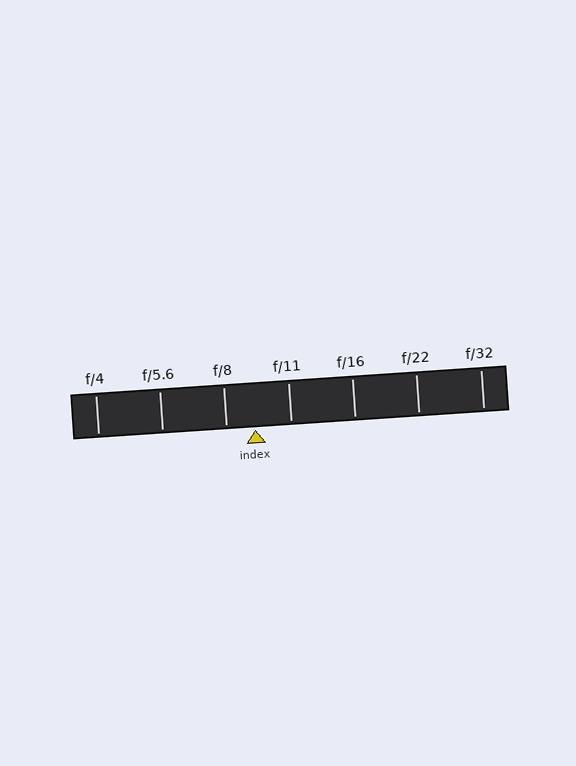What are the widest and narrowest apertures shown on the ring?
The widest aperture shown is f/4 and the narrowest is f/32.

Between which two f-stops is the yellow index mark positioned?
The index mark is between f/8 and f/11.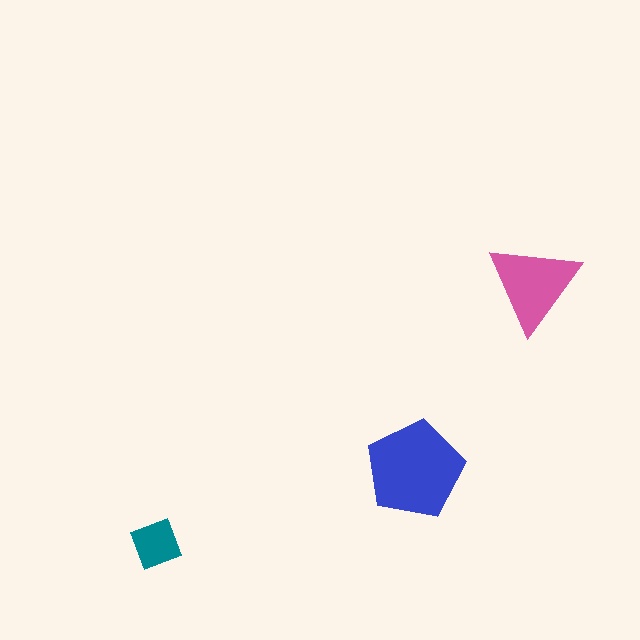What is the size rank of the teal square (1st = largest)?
3rd.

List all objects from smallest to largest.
The teal square, the pink triangle, the blue pentagon.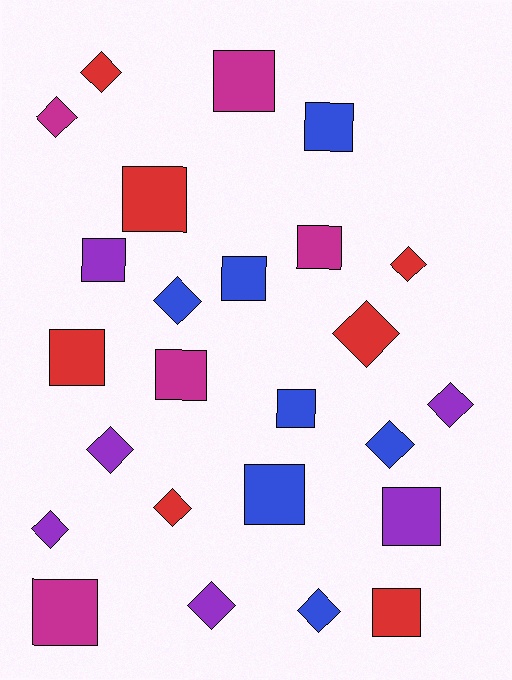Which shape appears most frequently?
Square, with 13 objects.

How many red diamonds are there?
There are 4 red diamonds.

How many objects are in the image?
There are 25 objects.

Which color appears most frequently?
Red, with 7 objects.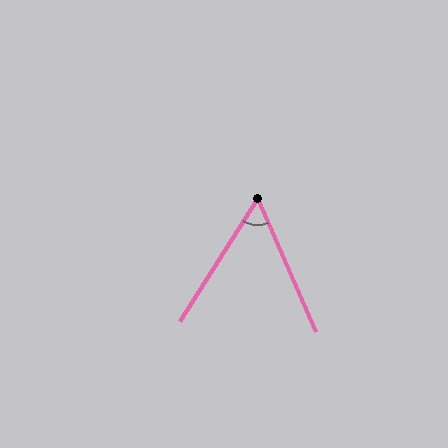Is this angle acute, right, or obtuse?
It is acute.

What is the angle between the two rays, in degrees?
Approximately 56 degrees.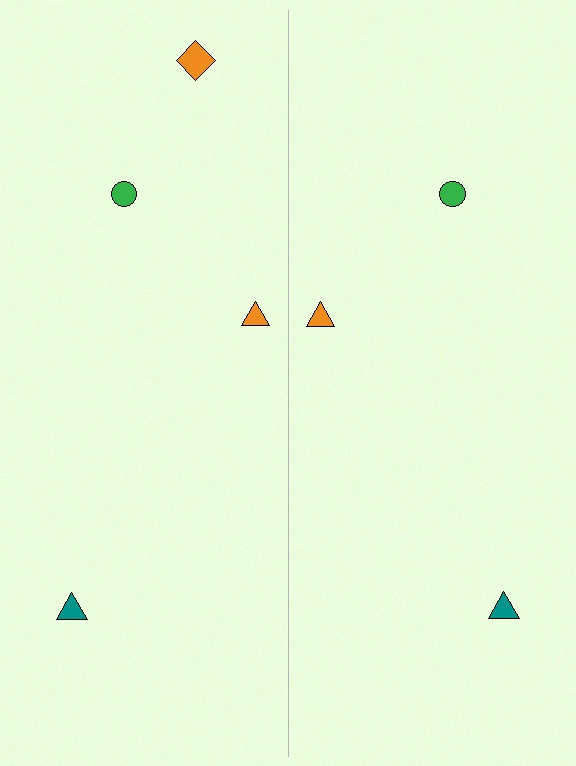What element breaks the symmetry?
A orange diamond is missing from the right side.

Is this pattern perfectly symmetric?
No, the pattern is not perfectly symmetric. A orange diamond is missing from the right side.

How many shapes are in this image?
There are 7 shapes in this image.